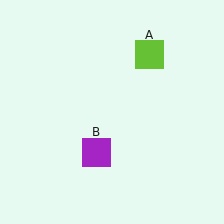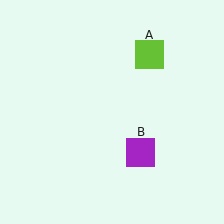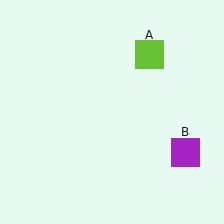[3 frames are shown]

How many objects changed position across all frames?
1 object changed position: purple square (object B).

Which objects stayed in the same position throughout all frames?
Lime square (object A) remained stationary.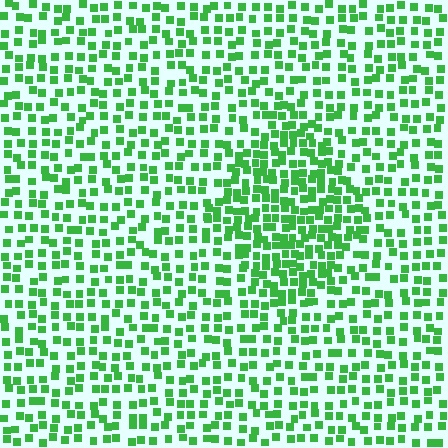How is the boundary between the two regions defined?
The boundary is defined by a change in element density (approximately 1.8x ratio). All elements are the same color, size, and shape.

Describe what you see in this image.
The image contains small green elements arranged at two different densities. A diamond-shaped region is visible where the elements are more densely packed than the surrounding area.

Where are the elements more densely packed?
The elements are more densely packed inside the diamond boundary.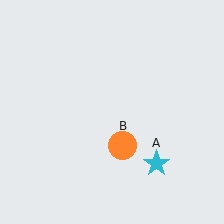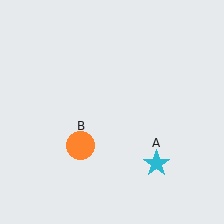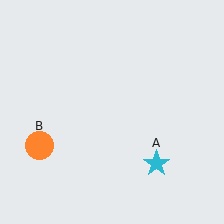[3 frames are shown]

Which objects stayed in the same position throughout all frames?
Cyan star (object A) remained stationary.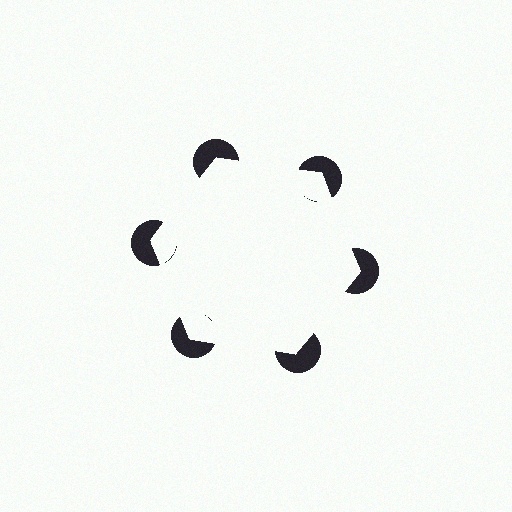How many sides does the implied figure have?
6 sides.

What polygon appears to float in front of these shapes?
An illusory hexagon — its edges are inferred from the aligned wedge cuts in the pac-man discs, not physically drawn.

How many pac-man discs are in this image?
There are 6 — one at each vertex of the illusory hexagon.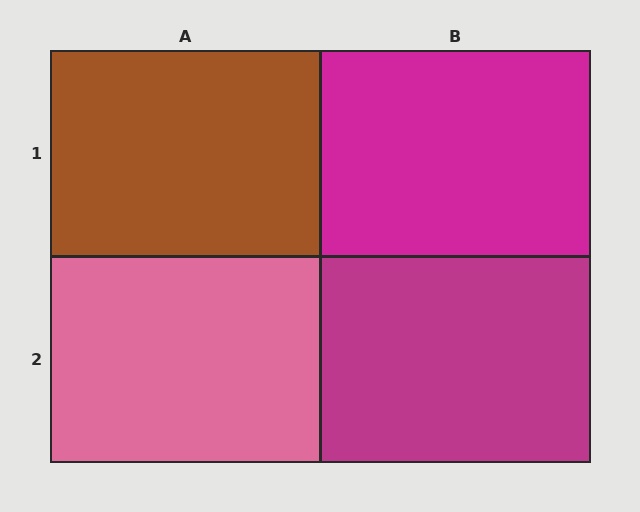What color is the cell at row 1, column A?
Brown.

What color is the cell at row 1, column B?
Magenta.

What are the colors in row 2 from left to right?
Pink, magenta.